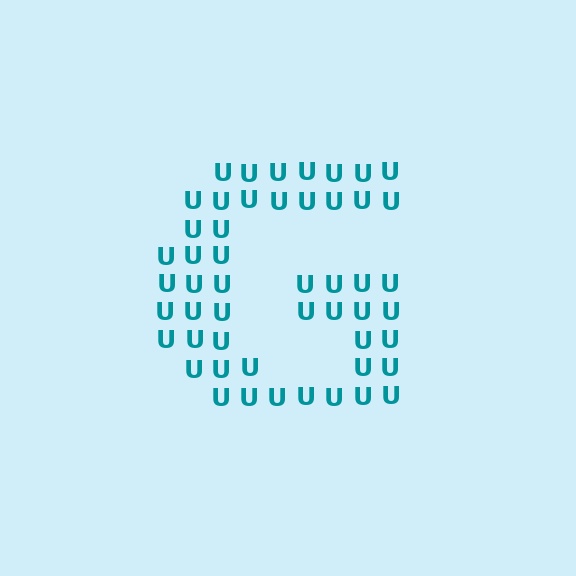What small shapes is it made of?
It is made of small letter U's.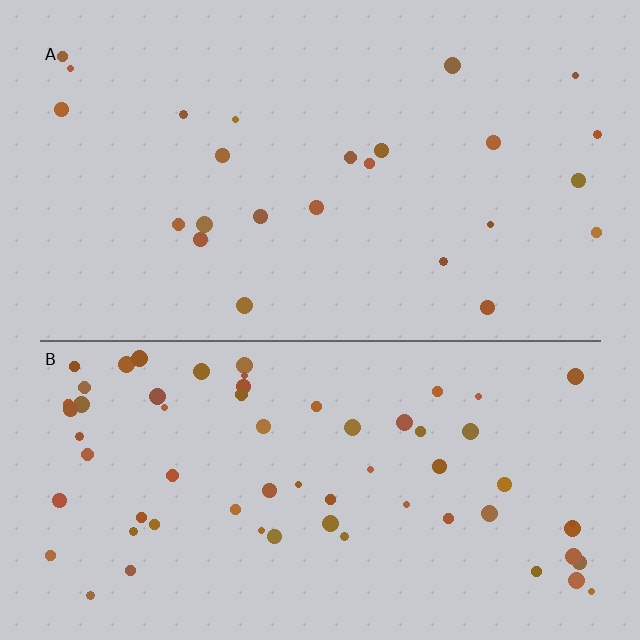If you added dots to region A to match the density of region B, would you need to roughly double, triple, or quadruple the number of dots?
Approximately triple.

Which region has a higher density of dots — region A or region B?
B (the bottom).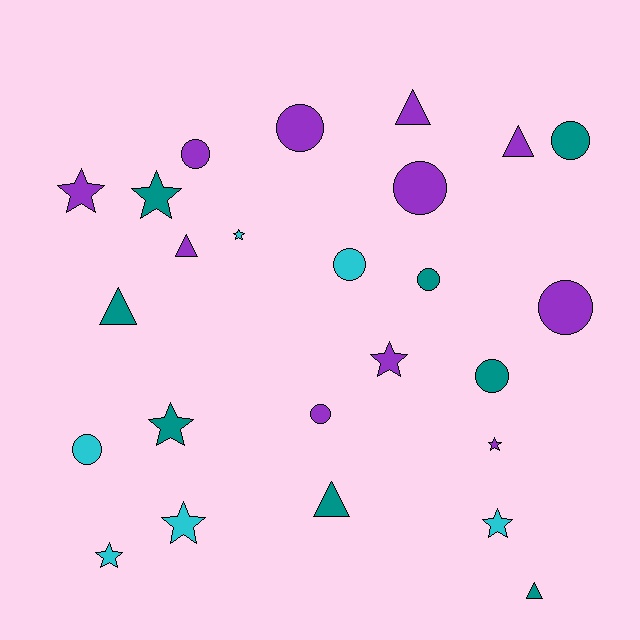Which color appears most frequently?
Purple, with 11 objects.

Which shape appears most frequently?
Circle, with 10 objects.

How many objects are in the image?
There are 25 objects.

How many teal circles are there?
There are 3 teal circles.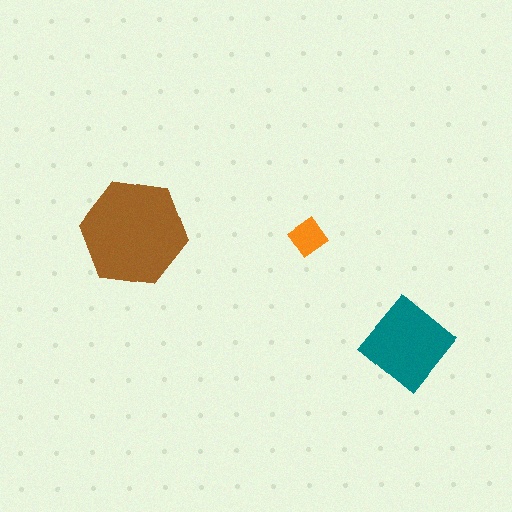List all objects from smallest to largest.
The orange diamond, the teal diamond, the brown hexagon.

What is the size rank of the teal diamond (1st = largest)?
2nd.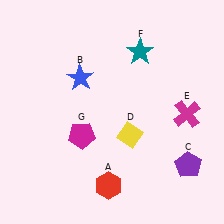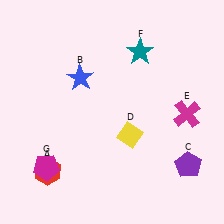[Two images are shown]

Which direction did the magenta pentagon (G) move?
The magenta pentagon (G) moved left.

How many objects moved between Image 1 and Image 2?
2 objects moved between the two images.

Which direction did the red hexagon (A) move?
The red hexagon (A) moved left.